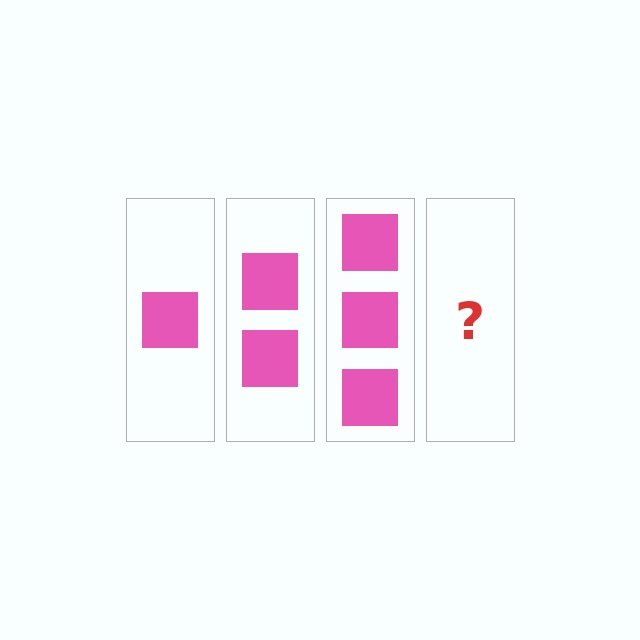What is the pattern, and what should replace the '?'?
The pattern is that each step adds one more square. The '?' should be 4 squares.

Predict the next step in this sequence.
The next step is 4 squares.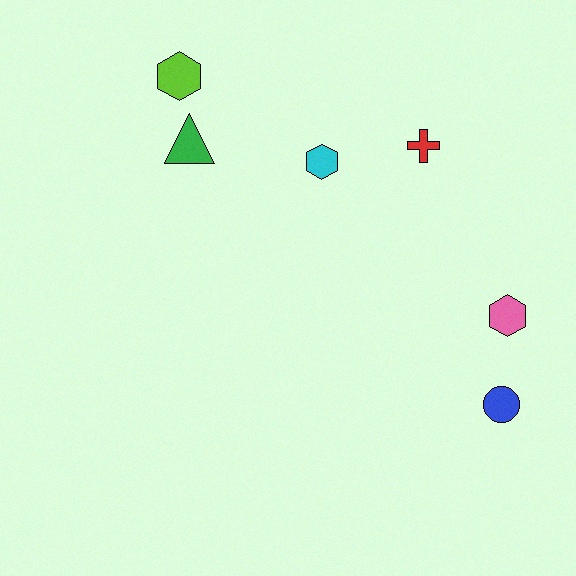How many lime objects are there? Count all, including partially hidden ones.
There is 1 lime object.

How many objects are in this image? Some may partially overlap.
There are 6 objects.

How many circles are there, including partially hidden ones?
There is 1 circle.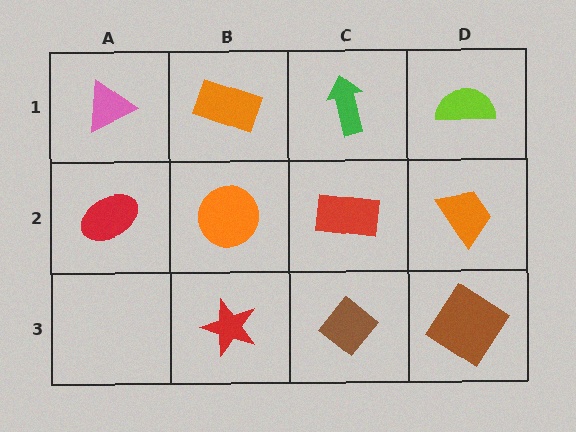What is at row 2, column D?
An orange trapezoid.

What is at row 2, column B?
An orange circle.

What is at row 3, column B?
A red star.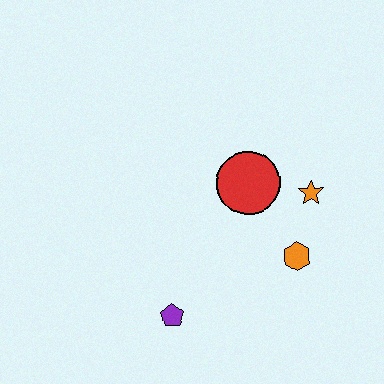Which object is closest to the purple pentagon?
The orange hexagon is closest to the purple pentagon.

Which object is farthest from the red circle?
The purple pentagon is farthest from the red circle.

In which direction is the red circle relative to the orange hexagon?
The red circle is above the orange hexagon.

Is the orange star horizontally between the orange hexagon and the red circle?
No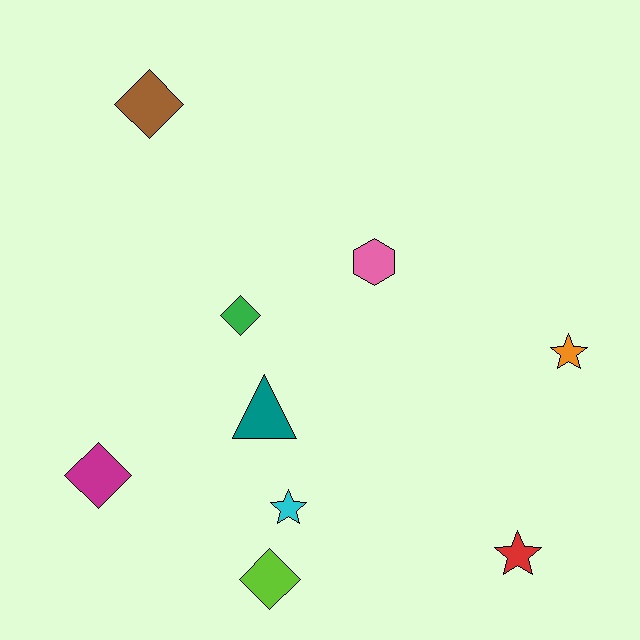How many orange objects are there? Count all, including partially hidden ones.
There is 1 orange object.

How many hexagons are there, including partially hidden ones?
There is 1 hexagon.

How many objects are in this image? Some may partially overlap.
There are 9 objects.